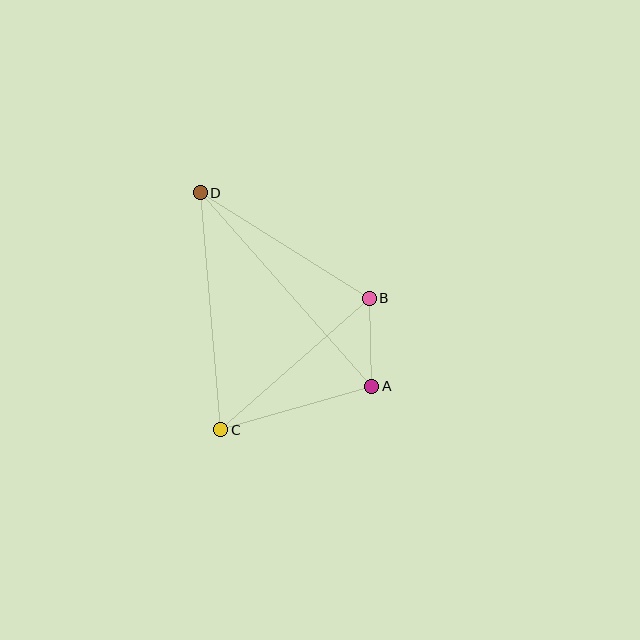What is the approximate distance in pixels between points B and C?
The distance between B and C is approximately 199 pixels.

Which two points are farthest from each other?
Points A and D are farthest from each other.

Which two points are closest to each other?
Points A and B are closest to each other.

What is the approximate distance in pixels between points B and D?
The distance between B and D is approximately 199 pixels.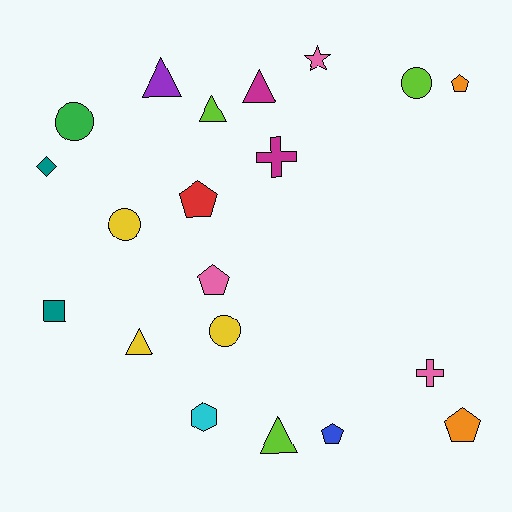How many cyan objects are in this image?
There is 1 cyan object.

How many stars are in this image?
There is 1 star.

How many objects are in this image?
There are 20 objects.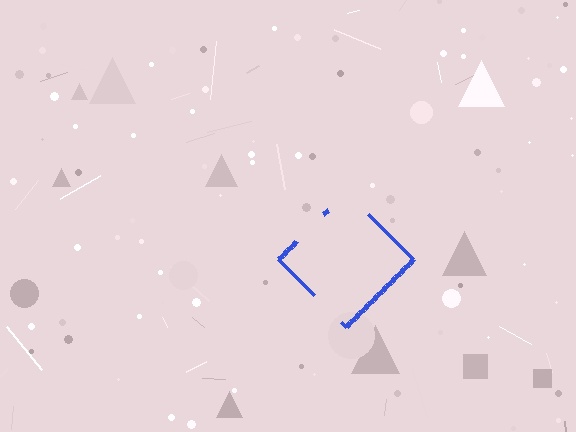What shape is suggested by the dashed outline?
The dashed outline suggests a diamond.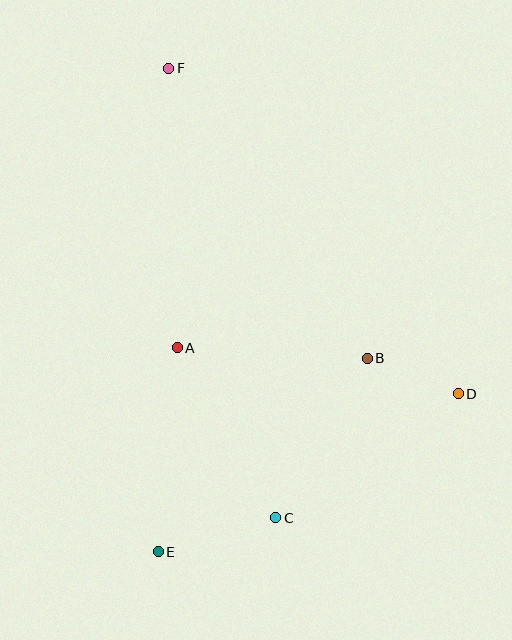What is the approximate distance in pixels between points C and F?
The distance between C and F is approximately 462 pixels.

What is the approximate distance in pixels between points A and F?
The distance between A and F is approximately 280 pixels.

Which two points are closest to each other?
Points B and D are closest to each other.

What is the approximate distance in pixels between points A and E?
The distance between A and E is approximately 205 pixels.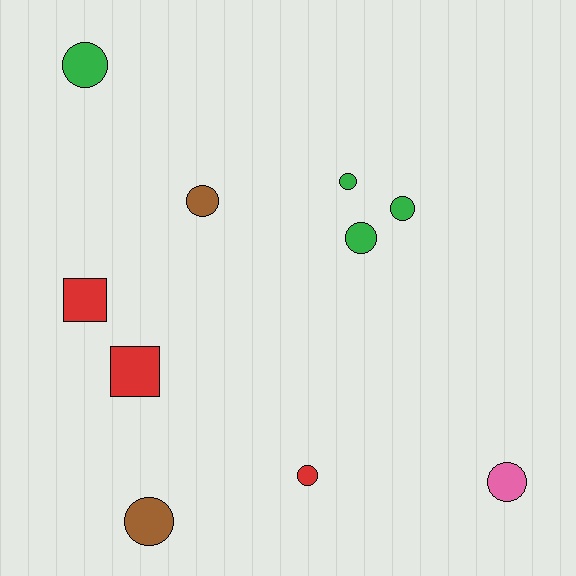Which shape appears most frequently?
Circle, with 8 objects.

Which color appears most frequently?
Green, with 4 objects.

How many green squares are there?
There are no green squares.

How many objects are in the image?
There are 10 objects.